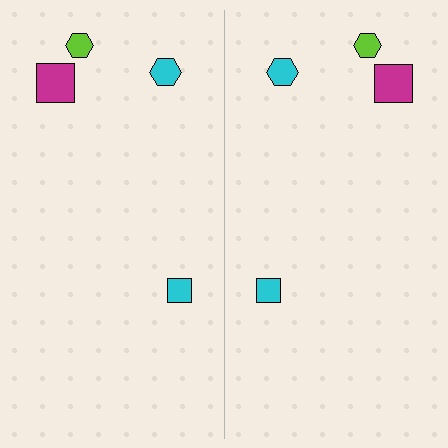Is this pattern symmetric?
Yes, this pattern has bilateral (reflection) symmetry.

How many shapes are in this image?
There are 8 shapes in this image.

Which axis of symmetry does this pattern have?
The pattern has a vertical axis of symmetry running through the center of the image.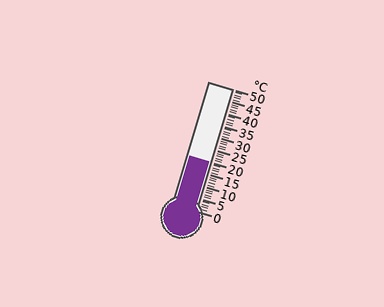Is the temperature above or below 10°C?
The temperature is above 10°C.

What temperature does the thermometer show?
The thermometer shows approximately 20°C.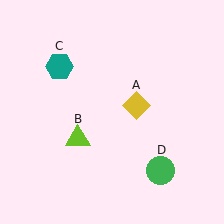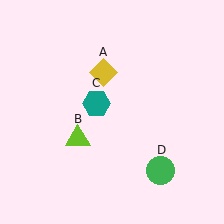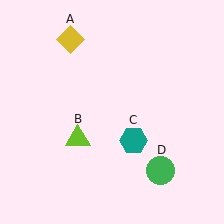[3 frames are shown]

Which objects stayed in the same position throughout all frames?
Lime triangle (object B) and green circle (object D) remained stationary.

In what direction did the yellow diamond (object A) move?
The yellow diamond (object A) moved up and to the left.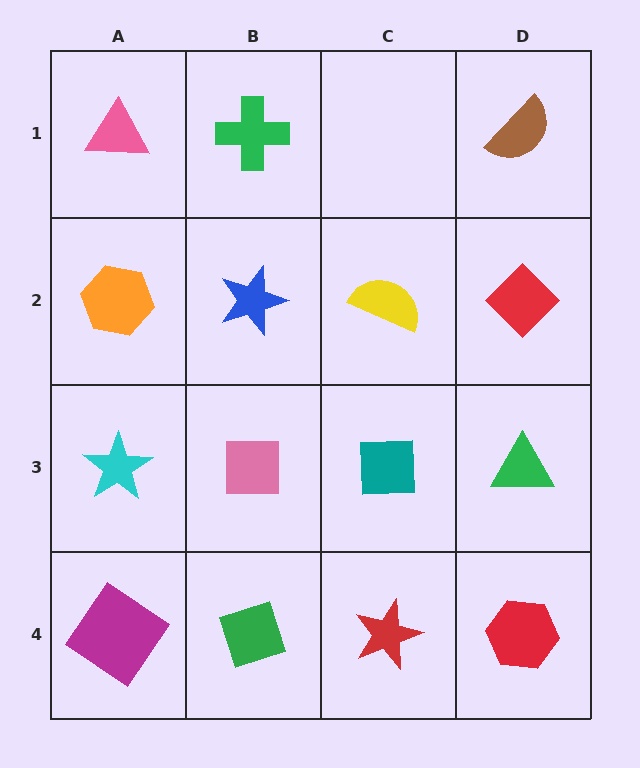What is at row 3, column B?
A pink square.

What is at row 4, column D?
A red hexagon.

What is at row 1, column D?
A brown semicircle.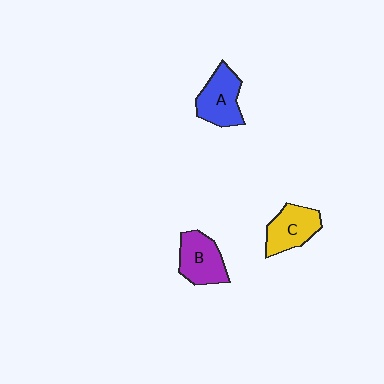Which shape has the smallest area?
Shape C (yellow).